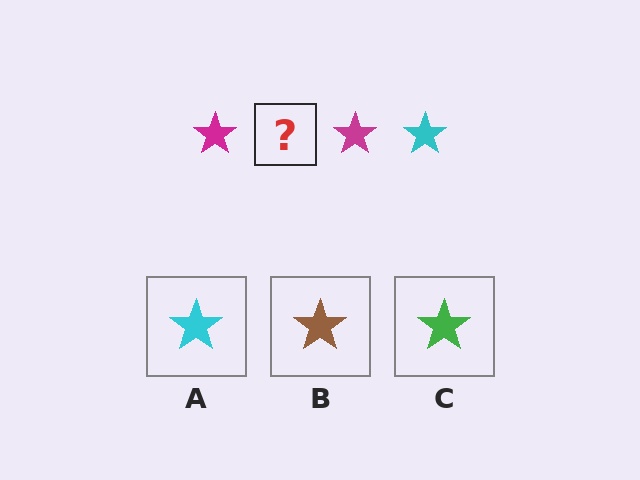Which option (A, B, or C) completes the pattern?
A.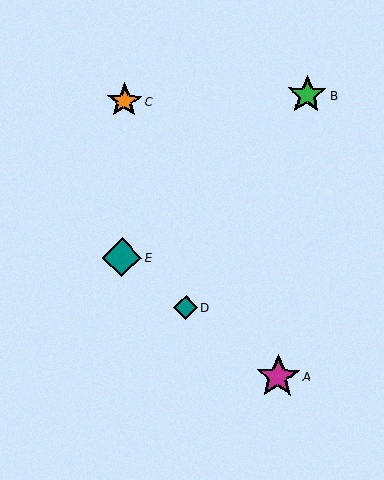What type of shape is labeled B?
Shape B is a green star.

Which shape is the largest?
The magenta star (labeled A) is the largest.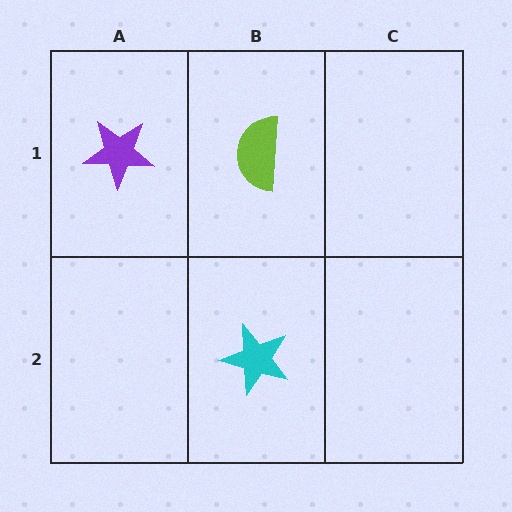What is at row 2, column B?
A cyan star.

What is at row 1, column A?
A purple star.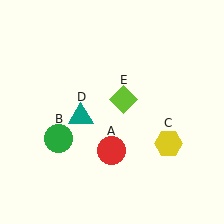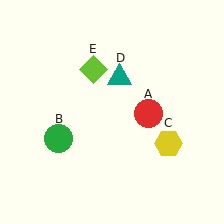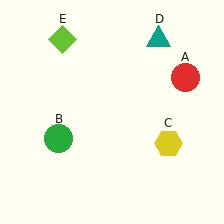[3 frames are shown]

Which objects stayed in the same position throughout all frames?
Green circle (object B) and yellow hexagon (object C) remained stationary.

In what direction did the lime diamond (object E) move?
The lime diamond (object E) moved up and to the left.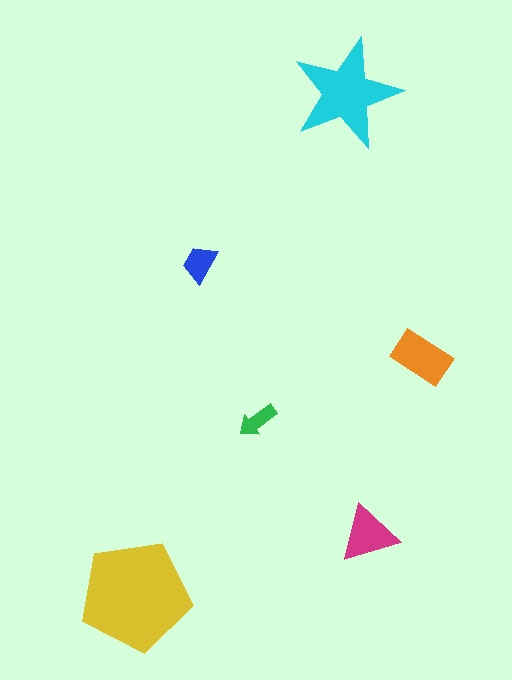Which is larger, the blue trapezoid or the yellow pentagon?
The yellow pentagon.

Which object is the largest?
The yellow pentagon.